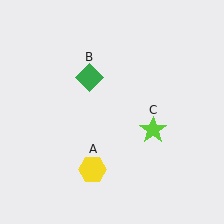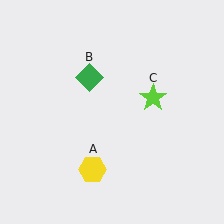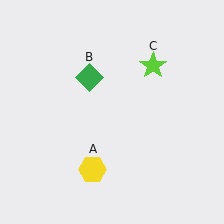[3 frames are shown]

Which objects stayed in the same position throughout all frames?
Yellow hexagon (object A) and green diamond (object B) remained stationary.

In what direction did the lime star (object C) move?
The lime star (object C) moved up.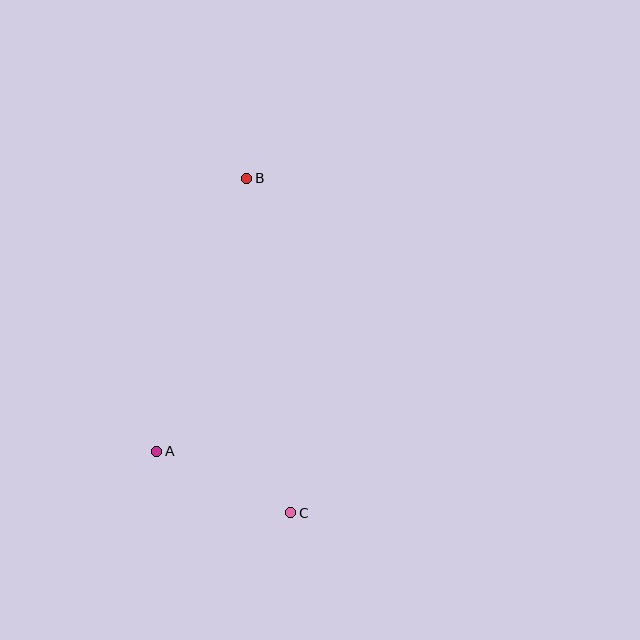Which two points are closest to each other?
Points A and C are closest to each other.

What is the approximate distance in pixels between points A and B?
The distance between A and B is approximately 287 pixels.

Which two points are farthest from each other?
Points B and C are farthest from each other.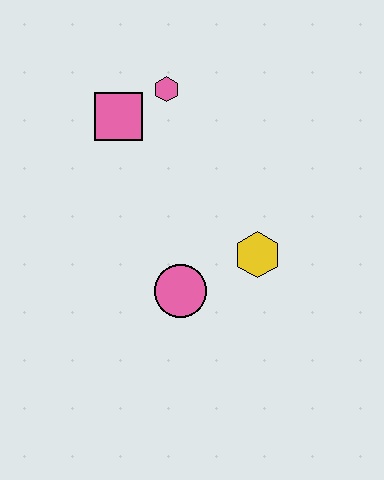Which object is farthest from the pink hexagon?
The pink circle is farthest from the pink hexagon.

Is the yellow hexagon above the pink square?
No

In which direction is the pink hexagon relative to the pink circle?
The pink hexagon is above the pink circle.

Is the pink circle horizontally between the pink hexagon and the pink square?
No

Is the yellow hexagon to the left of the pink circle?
No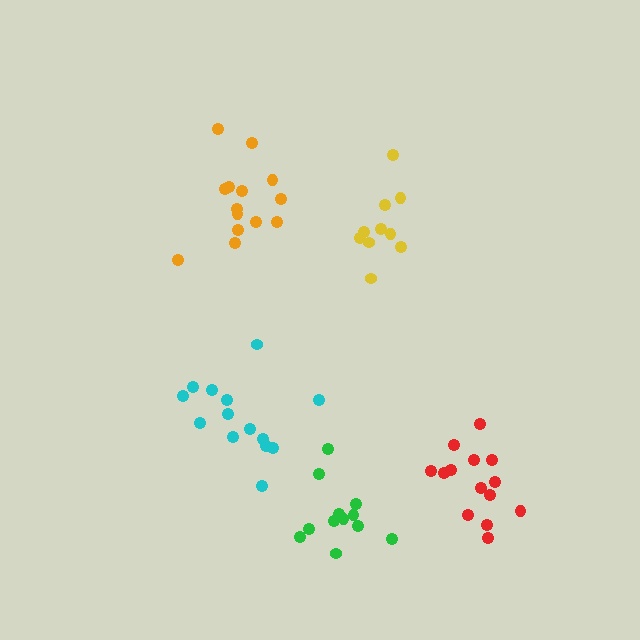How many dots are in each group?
Group 1: 10 dots, Group 2: 14 dots, Group 3: 14 dots, Group 4: 12 dots, Group 5: 14 dots (64 total).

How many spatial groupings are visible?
There are 5 spatial groupings.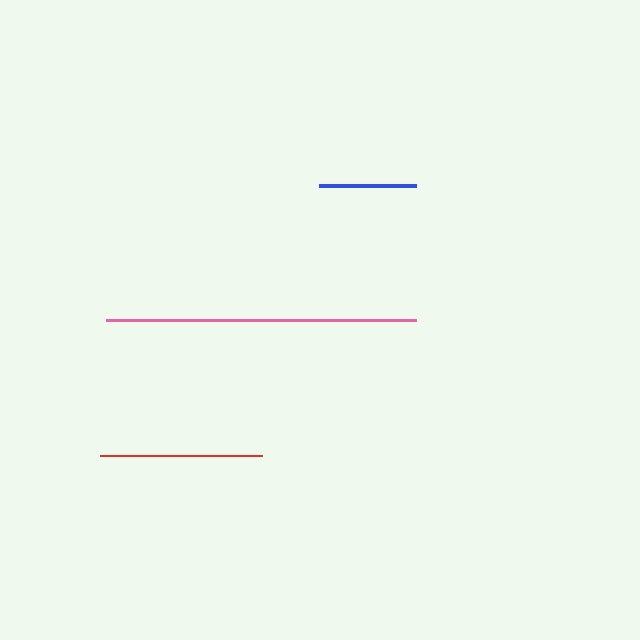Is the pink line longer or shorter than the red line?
The pink line is longer than the red line.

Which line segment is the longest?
The pink line is the longest at approximately 310 pixels.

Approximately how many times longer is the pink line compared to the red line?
The pink line is approximately 1.9 times the length of the red line.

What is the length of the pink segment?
The pink segment is approximately 310 pixels long.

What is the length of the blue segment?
The blue segment is approximately 97 pixels long.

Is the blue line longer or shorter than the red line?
The red line is longer than the blue line.